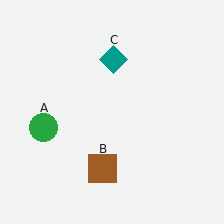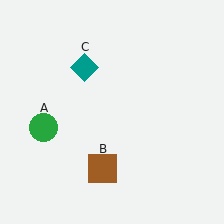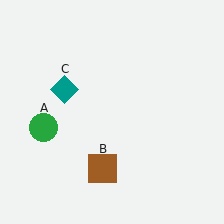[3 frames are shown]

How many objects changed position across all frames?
1 object changed position: teal diamond (object C).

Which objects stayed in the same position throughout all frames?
Green circle (object A) and brown square (object B) remained stationary.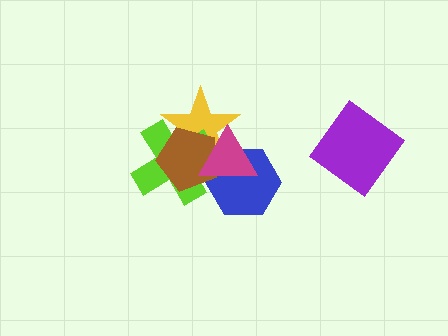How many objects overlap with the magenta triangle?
4 objects overlap with the magenta triangle.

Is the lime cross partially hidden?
Yes, it is partially covered by another shape.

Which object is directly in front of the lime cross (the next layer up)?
The brown pentagon is directly in front of the lime cross.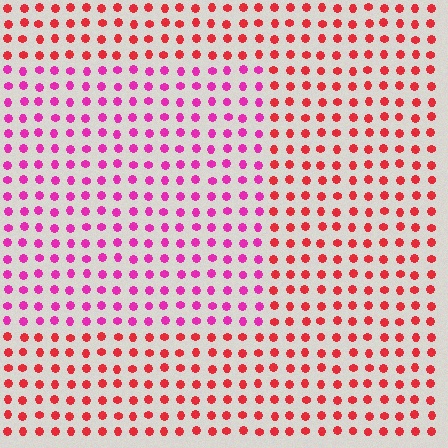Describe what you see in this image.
The image is filled with small red elements in a uniform arrangement. A rectangle-shaped region is visible where the elements are tinted to a slightly different hue, forming a subtle color boundary.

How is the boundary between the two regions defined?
The boundary is defined purely by a slight shift in hue (about 40 degrees). Spacing, size, and orientation are identical on both sides.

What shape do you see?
I see a rectangle.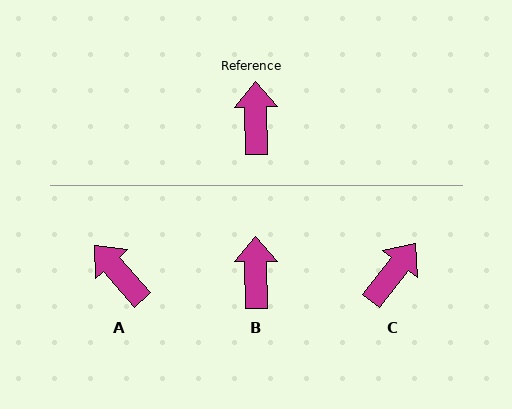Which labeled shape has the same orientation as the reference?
B.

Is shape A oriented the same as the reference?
No, it is off by about 40 degrees.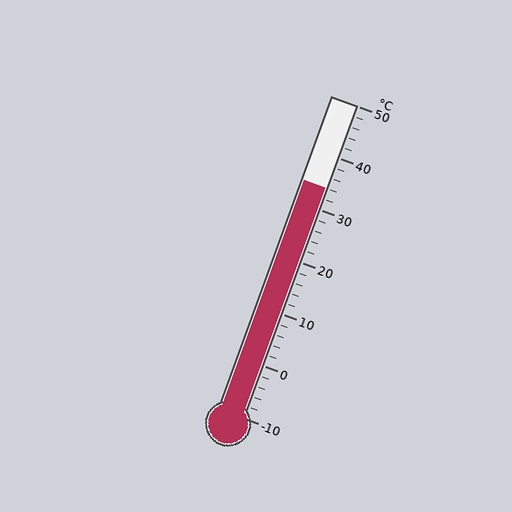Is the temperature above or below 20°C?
The temperature is above 20°C.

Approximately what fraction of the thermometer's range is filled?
The thermometer is filled to approximately 75% of its range.